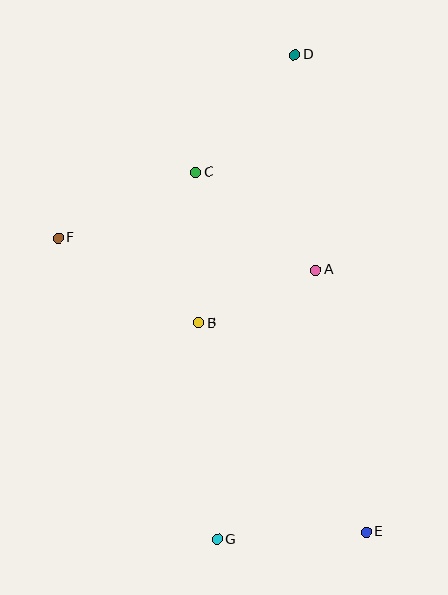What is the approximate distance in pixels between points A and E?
The distance between A and E is approximately 267 pixels.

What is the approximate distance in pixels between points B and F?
The distance between B and F is approximately 165 pixels.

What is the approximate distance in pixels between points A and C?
The distance between A and C is approximately 155 pixels.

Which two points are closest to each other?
Points A and B are closest to each other.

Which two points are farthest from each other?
Points D and G are farthest from each other.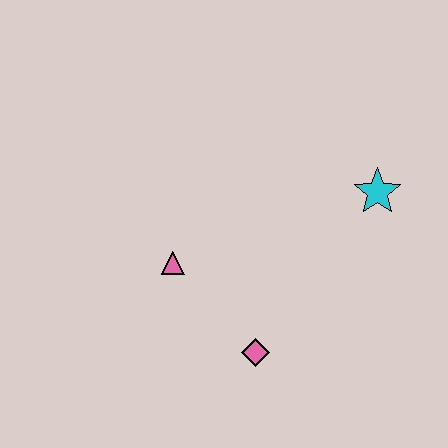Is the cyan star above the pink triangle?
Yes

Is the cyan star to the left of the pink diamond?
No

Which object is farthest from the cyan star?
The pink triangle is farthest from the cyan star.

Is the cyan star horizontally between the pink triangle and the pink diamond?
No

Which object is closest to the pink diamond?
The pink triangle is closest to the pink diamond.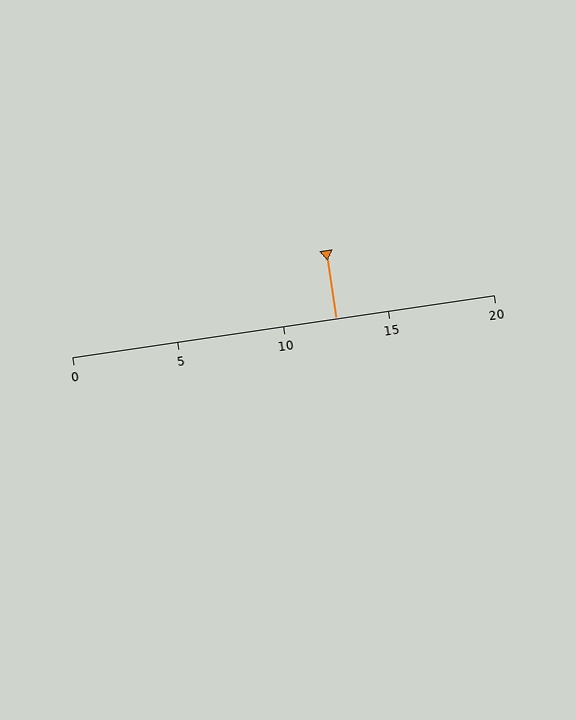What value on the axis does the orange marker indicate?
The marker indicates approximately 12.5.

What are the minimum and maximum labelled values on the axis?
The axis runs from 0 to 20.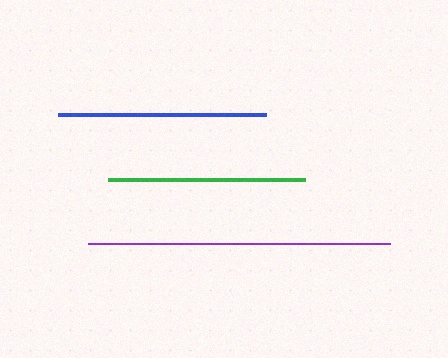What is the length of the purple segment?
The purple segment is approximately 302 pixels long.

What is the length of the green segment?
The green segment is approximately 196 pixels long.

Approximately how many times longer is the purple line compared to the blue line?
The purple line is approximately 1.5 times the length of the blue line.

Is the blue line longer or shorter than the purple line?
The purple line is longer than the blue line.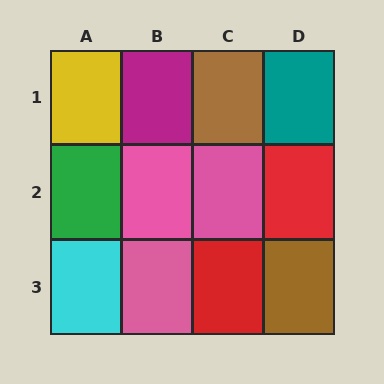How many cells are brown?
2 cells are brown.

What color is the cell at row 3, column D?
Brown.